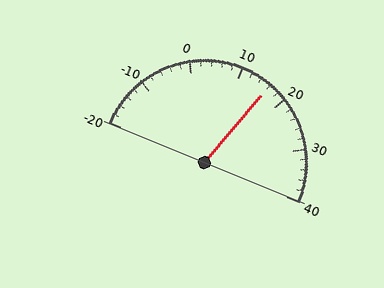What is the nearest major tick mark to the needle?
The nearest major tick mark is 20.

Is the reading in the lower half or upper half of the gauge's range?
The reading is in the upper half of the range (-20 to 40).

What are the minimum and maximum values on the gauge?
The gauge ranges from -20 to 40.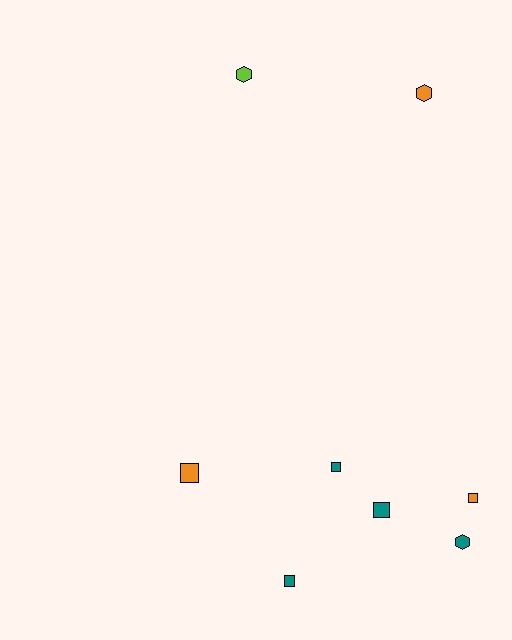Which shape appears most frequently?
Square, with 5 objects.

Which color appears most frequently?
Teal, with 4 objects.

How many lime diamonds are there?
There are no lime diamonds.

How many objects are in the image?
There are 8 objects.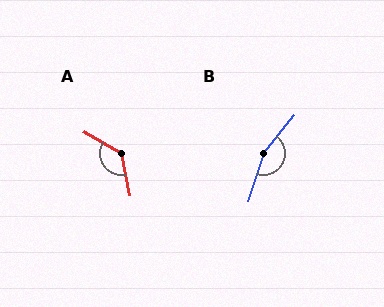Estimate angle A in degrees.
Approximately 132 degrees.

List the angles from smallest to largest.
A (132°), B (159°).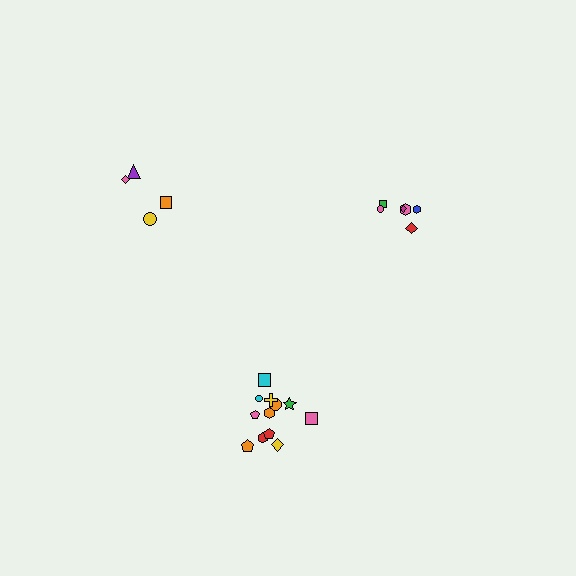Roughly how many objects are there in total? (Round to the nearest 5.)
Roughly 20 objects in total.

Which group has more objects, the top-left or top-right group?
The top-right group.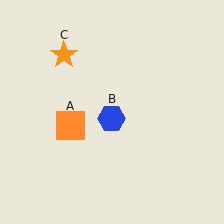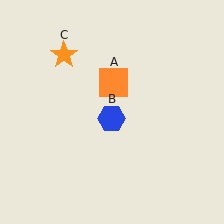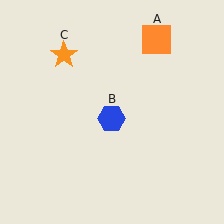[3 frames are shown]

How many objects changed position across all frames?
1 object changed position: orange square (object A).